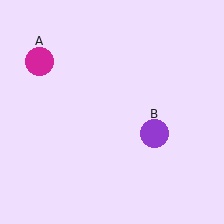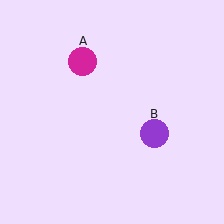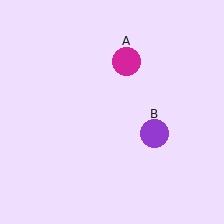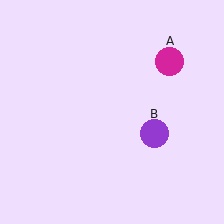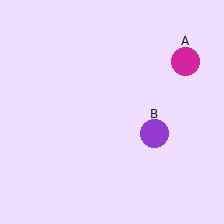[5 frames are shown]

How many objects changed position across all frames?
1 object changed position: magenta circle (object A).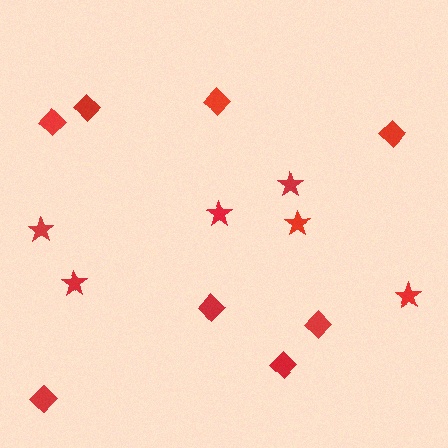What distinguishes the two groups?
There are 2 groups: one group of stars (6) and one group of diamonds (8).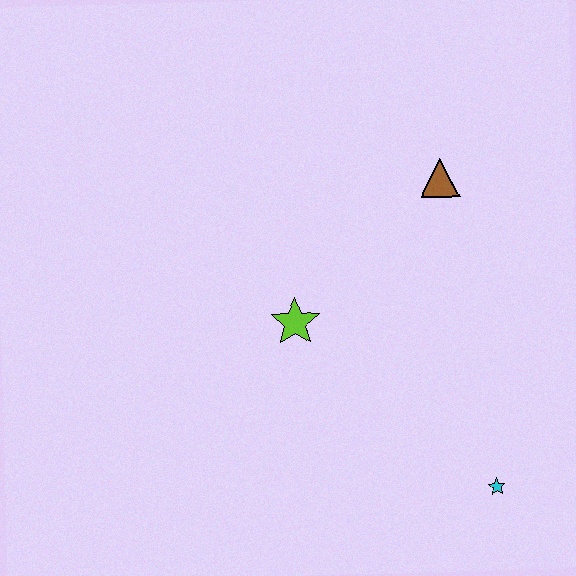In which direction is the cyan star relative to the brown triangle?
The cyan star is below the brown triangle.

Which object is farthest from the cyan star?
The brown triangle is farthest from the cyan star.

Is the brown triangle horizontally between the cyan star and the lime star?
Yes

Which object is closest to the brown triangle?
The lime star is closest to the brown triangle.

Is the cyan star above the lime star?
No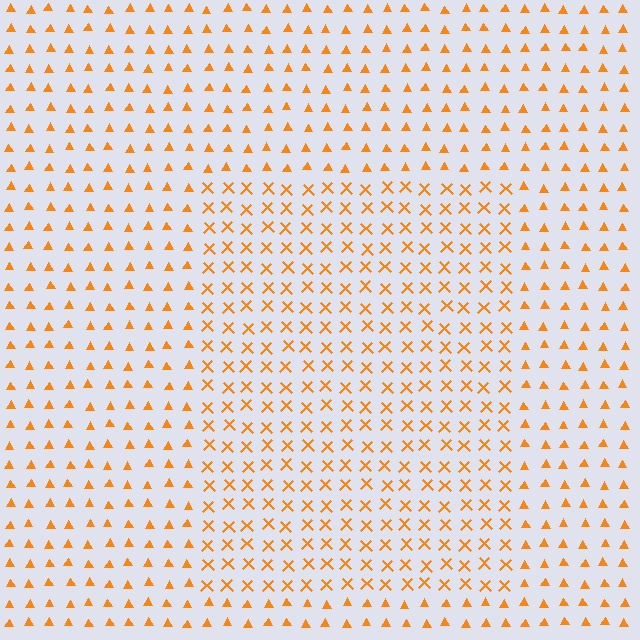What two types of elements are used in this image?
The image uses X marks inside the rectangle region and triangles outside it.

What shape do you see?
I see a rectangle.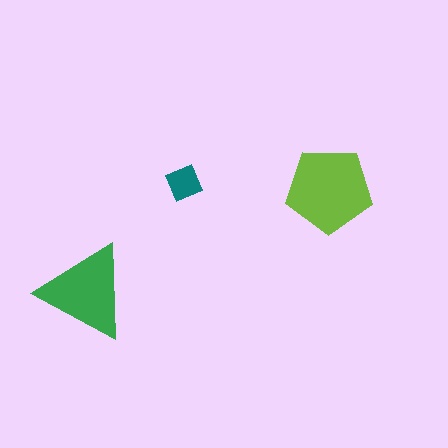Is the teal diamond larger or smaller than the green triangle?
Smaller.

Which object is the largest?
The lime pentagon.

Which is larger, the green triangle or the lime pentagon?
The lime pentagon.